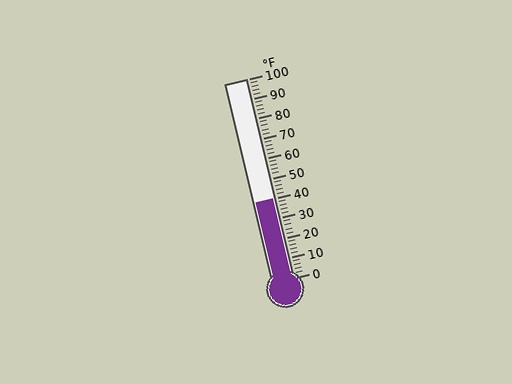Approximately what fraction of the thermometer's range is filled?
The thermometer is filled to approximately 40% of its range.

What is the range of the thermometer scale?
The thermometer scale ranges from 0°F to 100°F.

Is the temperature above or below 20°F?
The temperature is above 20°F.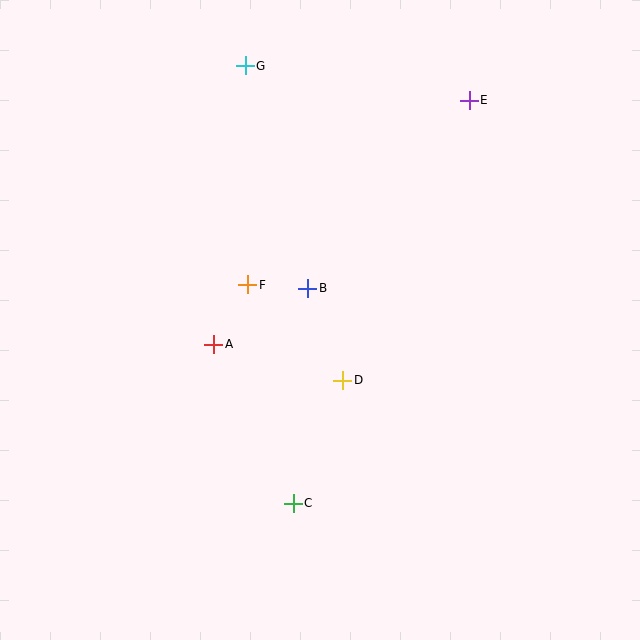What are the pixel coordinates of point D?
Point D is at (343, 380).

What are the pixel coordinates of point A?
Point A is at (214, 344).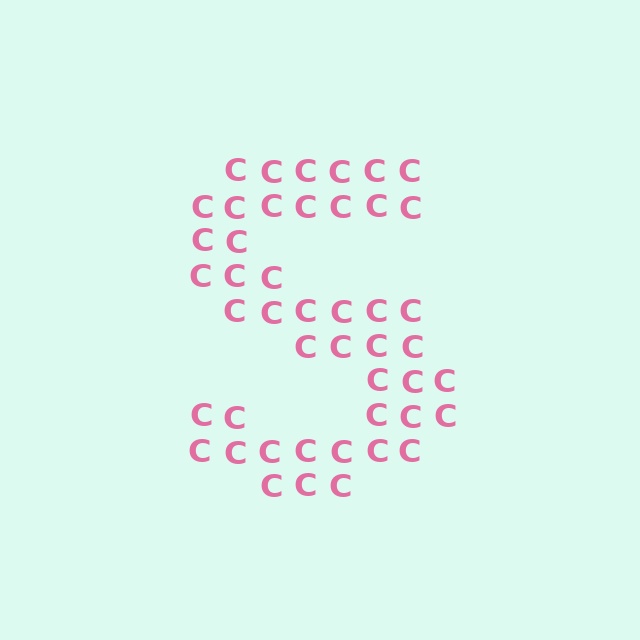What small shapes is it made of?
It is made of small letter C's.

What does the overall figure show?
The overall figure shows the letter S.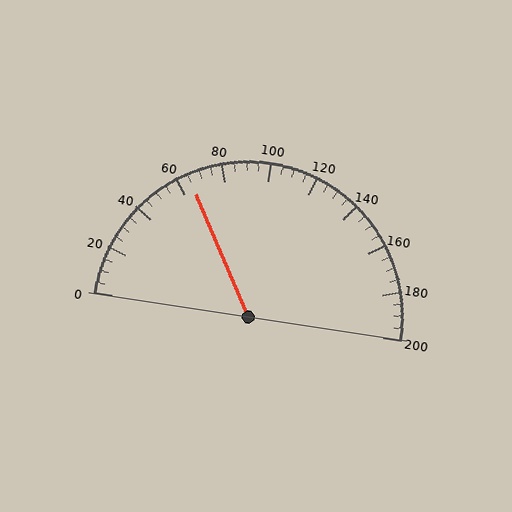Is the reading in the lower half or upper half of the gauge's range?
The reading is in the lower half of the range (0 to 200).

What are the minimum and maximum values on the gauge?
The gauge ranges from 0 to 200.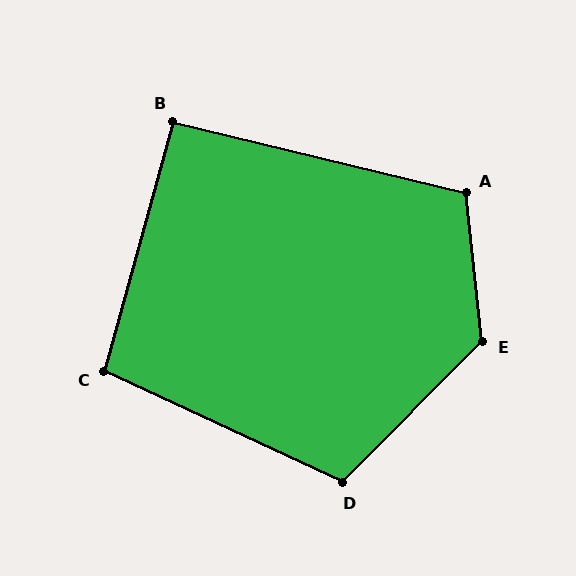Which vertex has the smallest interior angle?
B, at approximately 92 degrees.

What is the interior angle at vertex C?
Approximately 99 degrees (obtuse).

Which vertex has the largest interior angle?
E, at approximately 129 degrees.